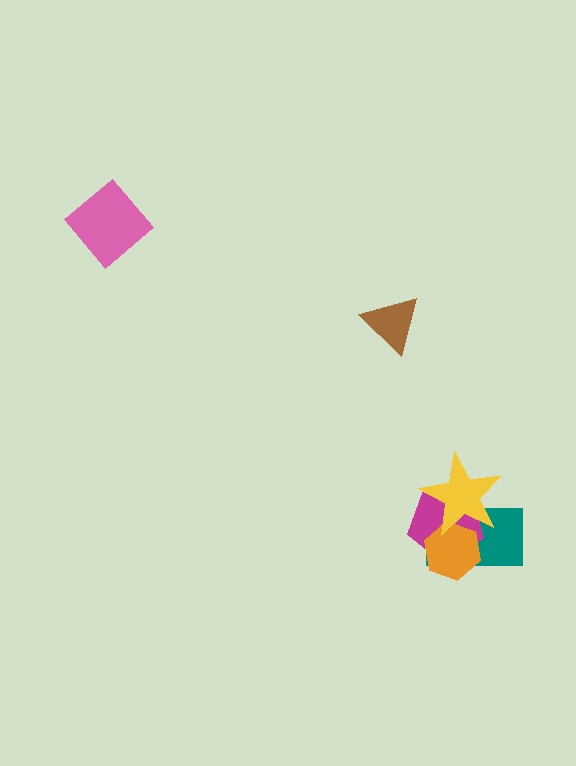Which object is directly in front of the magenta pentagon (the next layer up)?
The orange hexagon is directly in front of the magenta pentagon.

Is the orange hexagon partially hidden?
Yes, it is partially covered by another shape.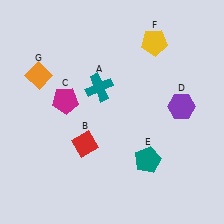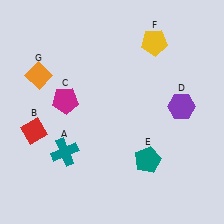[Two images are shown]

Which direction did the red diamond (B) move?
The red diamond (B) moved left.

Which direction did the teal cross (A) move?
The teal cross (A) moved down.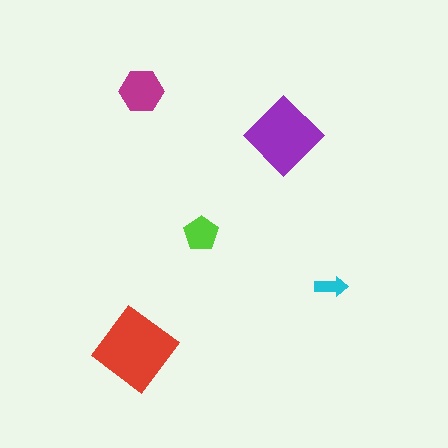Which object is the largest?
The red diamond.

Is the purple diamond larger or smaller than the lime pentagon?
Larger.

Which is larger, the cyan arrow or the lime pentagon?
The lime pentagon.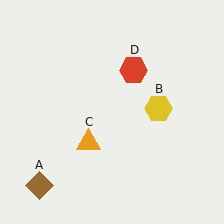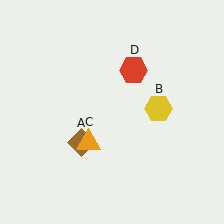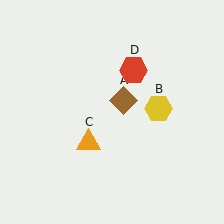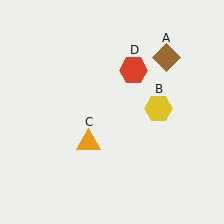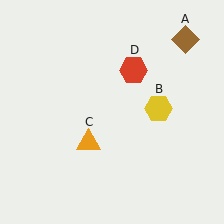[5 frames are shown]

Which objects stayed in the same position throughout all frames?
Yellow hexagon (object B) and orange triangle (object C) and red hexagon (object D) remained stationary.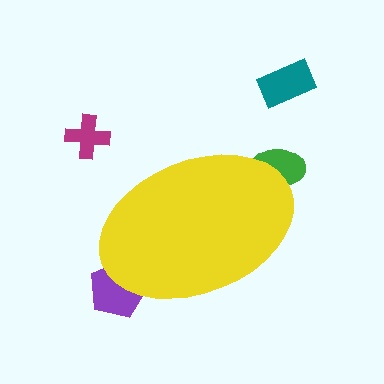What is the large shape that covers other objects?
A yellow ellipse.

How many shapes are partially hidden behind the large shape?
2 shapes are partially hidden.